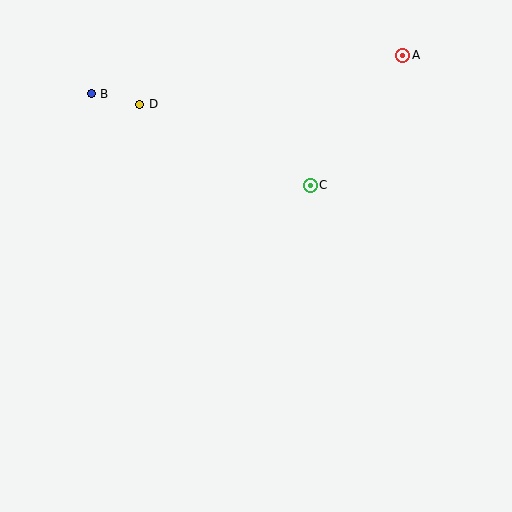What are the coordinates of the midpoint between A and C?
The midpoint between A and C is at (357, 120).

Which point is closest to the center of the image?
Point C at (310, 185) is closest to the center.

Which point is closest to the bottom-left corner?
Point B is closest to the bottom-left corner.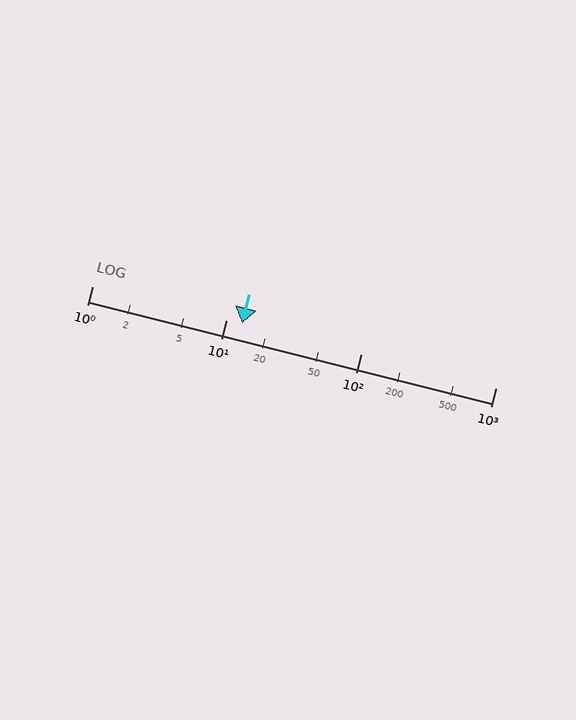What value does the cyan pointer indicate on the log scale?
The pointer indicates approximately 13.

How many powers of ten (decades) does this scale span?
The scale spans 3 decades, from 1 to 1000.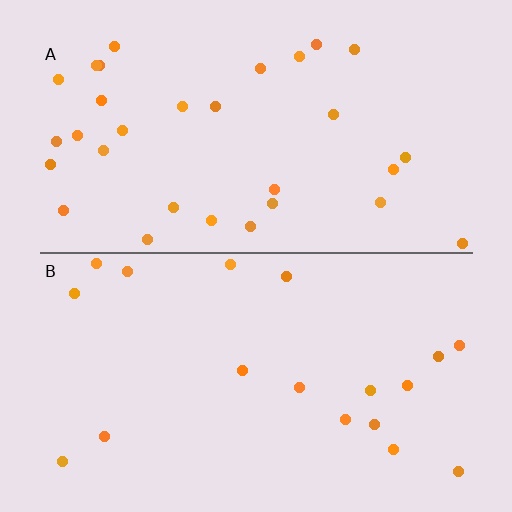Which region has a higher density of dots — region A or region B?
A (the top).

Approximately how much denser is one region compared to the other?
Approximately 1.7× — region A over region B.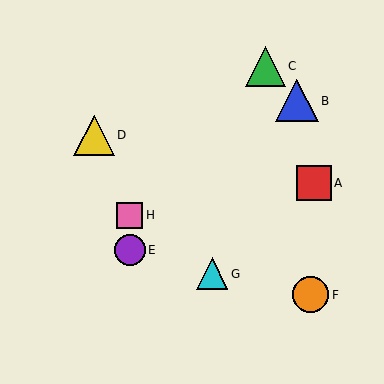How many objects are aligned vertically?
2 objects (E, H) are aligned vertically.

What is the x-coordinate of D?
Object D is at x≈94.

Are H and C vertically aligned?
No, H is at x≈130 and C is at x≈265.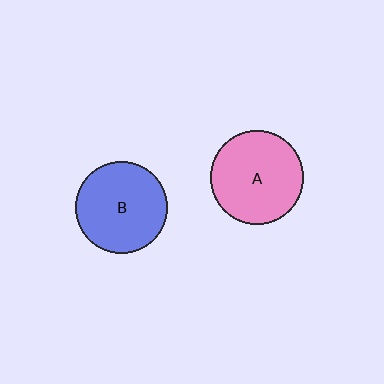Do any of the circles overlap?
No, none of the circles overlap.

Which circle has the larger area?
Circle A (pink).